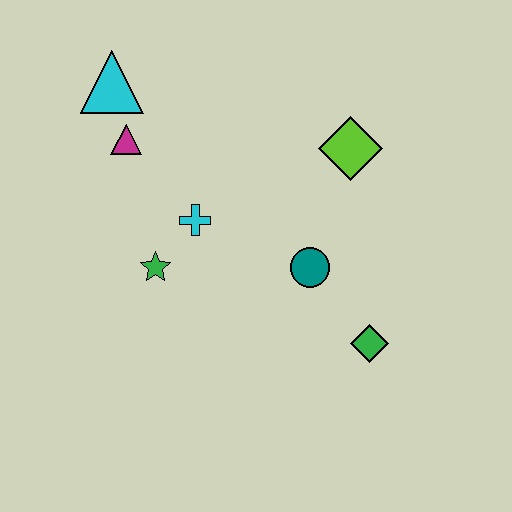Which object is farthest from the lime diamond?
The cyan triangle is farthest from the lime diamond.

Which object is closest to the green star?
The cyan cross is closest to the green star.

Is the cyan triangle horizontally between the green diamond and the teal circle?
No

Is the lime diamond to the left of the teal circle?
No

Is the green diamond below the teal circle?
Yes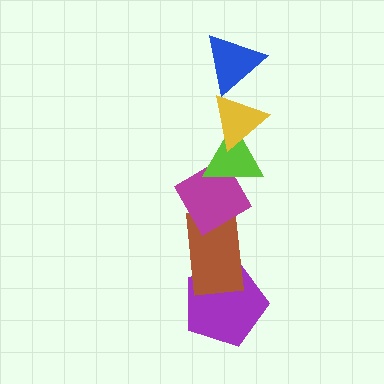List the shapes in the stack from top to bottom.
From top to bottom: the blue triangle, the yellow triangle, the lime triangle, the magenta diamond, the brown rectangle, the purple pentagon.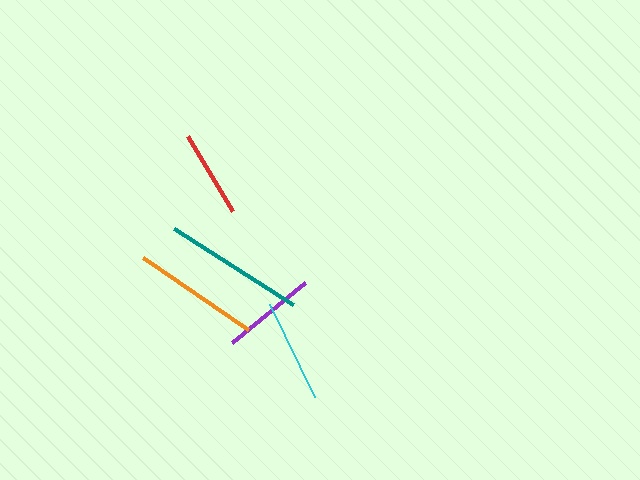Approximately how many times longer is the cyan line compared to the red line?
The cyan line is approximately 1.2 times the length of the red line.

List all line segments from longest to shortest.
From longest to shortest: teal, orange, cyan, purple, red.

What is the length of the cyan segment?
The cyan segment is approximately 103 pixels long.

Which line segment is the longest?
The teal line is the longest at approximately 142 pixels.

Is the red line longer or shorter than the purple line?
The purple line is longer than the red line.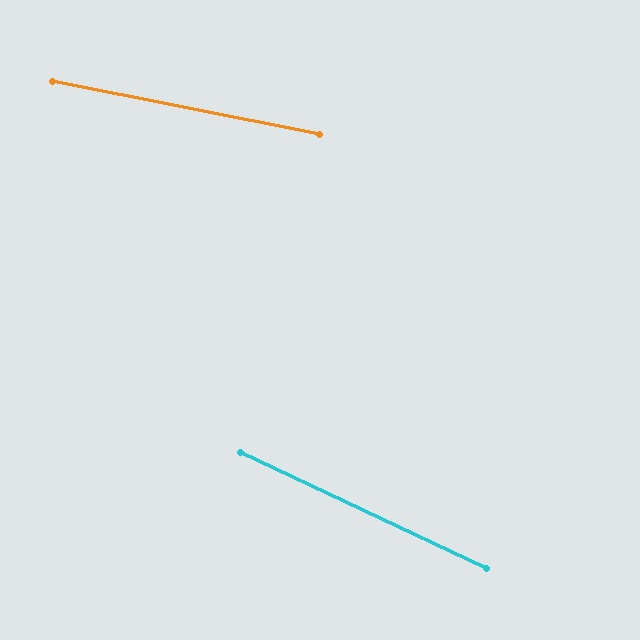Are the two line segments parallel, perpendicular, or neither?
Neither parallel nor perpendicular — they differ by about 14°.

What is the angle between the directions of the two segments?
Approximately 14 degrees.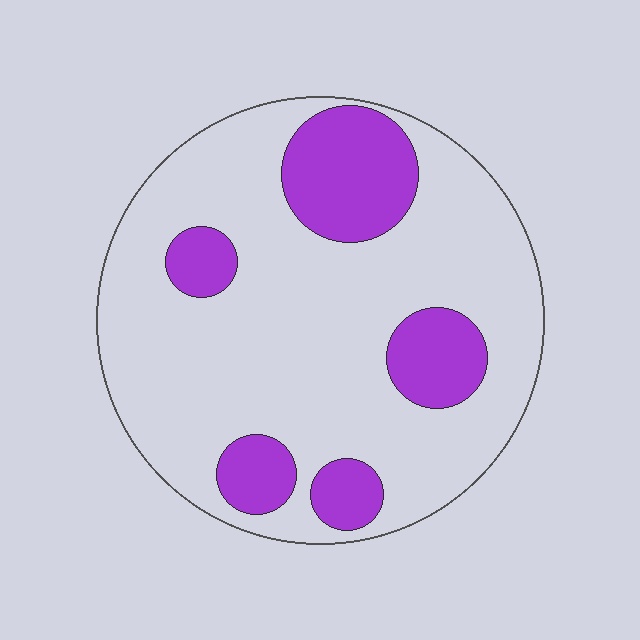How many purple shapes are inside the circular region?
5.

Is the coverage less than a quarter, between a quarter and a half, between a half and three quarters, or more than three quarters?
Less than a quarter.